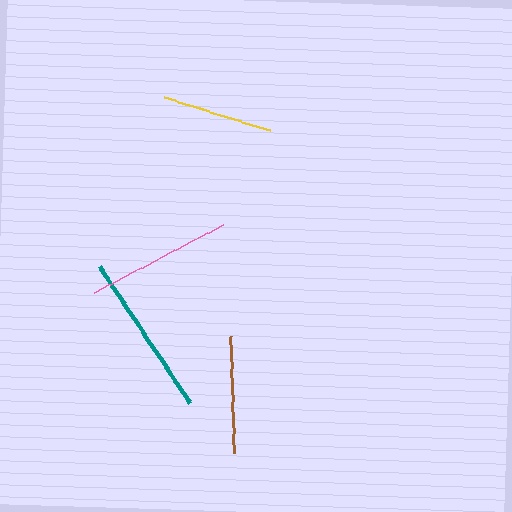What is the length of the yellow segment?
The yellow segment is approximately 111 pixels long.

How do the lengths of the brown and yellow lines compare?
The brown and yellow lines are approximately the same length.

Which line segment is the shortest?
The yellow line is the shortest at approximately 111 pixels.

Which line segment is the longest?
The teal line is the longest at approximately 164 pixels.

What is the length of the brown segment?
The brown segment is approximately 117 pixels long.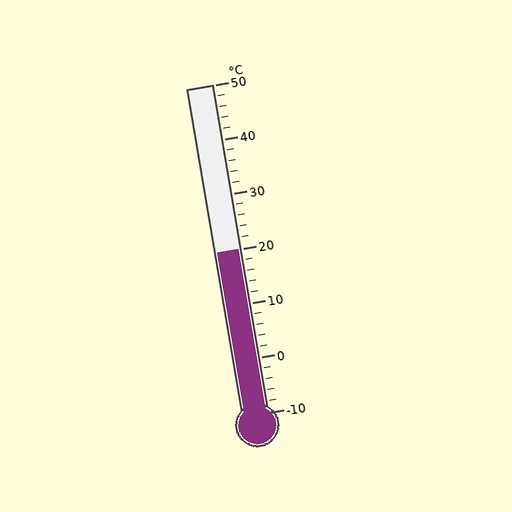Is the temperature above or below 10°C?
The temperature is above 10°C.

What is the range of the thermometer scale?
The thermometer scale ranges from -10°C to 50°C.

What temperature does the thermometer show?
The thermometer shows approximately 20°C.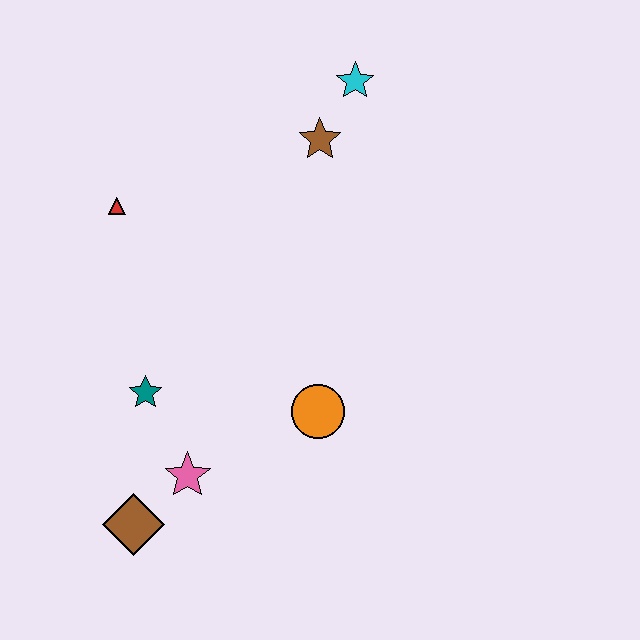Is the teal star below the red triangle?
Yes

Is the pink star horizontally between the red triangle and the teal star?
No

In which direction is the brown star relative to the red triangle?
The brown star is to the right of the red triangle.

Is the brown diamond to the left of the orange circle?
Yes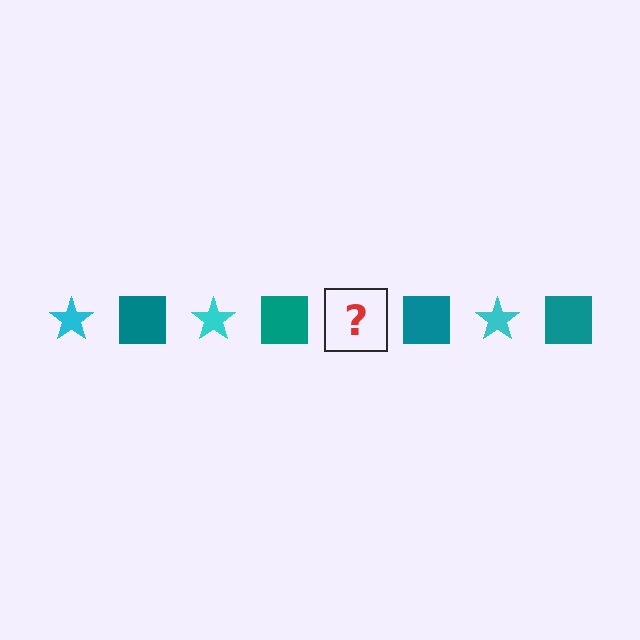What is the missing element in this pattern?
The missing element is a cyan star.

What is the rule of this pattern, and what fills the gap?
The rule is that the pattern alternates between cyan star and teal square. The gap should be filled with a cyan star.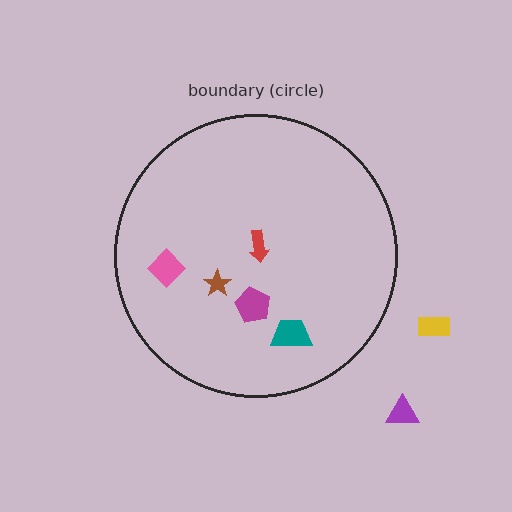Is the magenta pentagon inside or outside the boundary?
Inside.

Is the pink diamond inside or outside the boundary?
Inside.